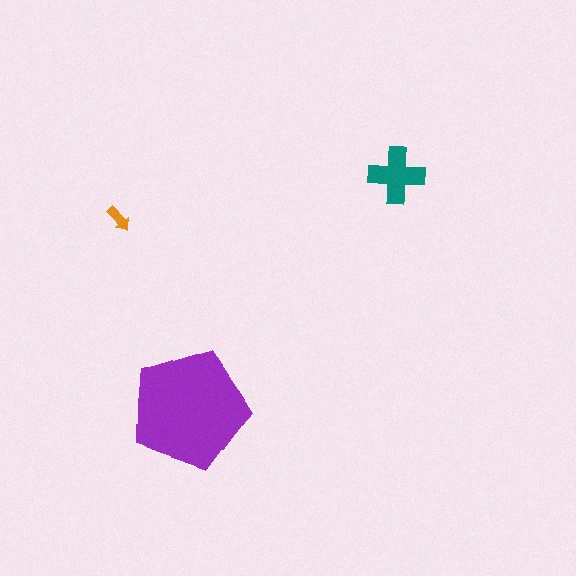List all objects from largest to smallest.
The purple pentagon, the teal cross, the orange arrow.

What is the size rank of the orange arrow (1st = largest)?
3rd.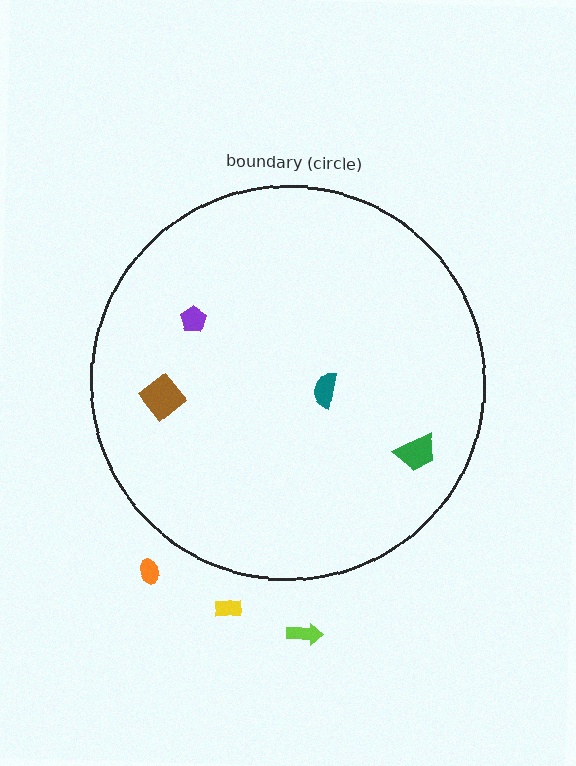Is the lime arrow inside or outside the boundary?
Outside.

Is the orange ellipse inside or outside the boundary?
Outside.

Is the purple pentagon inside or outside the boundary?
Inside.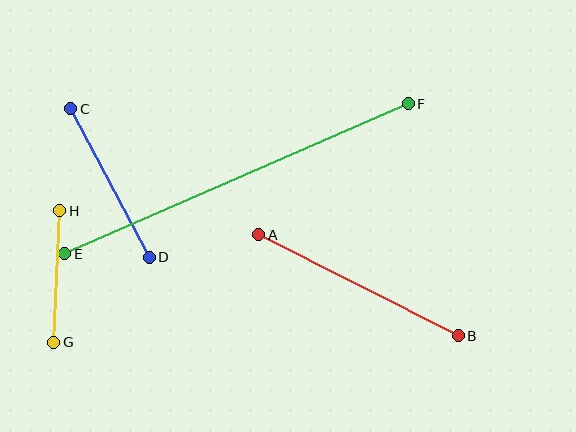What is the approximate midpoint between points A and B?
The midpoint is at approximately (359, 285) pixels.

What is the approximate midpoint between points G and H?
The midpoint is at approximately (57, 276) pixels.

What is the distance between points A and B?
The distance is approximately 224 pixels.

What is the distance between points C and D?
The distance is approximately 168 pixels.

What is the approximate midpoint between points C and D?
The midpoint is at approximately (110, 183) pixels.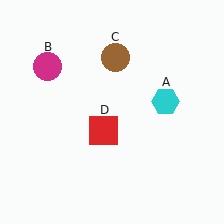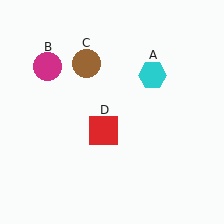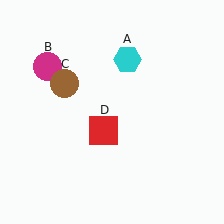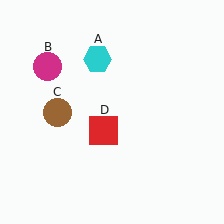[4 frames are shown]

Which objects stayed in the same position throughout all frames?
Magenta circle (object B) and red square (object D) remained stationary.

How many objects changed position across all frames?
2 objects changed position: cyan hexagon (object A), brown circle (object C).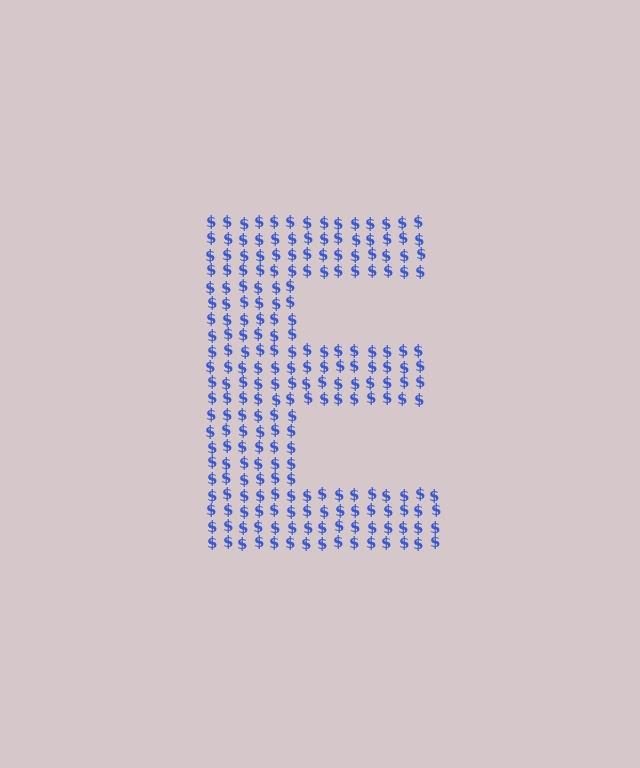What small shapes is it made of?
It is made of small dollar signs.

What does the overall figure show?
The overall figure shows the letter E.